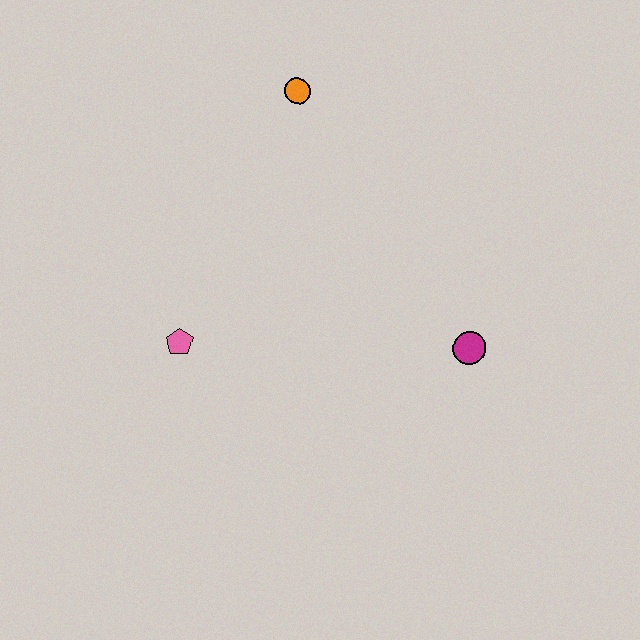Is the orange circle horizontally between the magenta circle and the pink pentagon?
Yes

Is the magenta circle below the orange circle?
Yes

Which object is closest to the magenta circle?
The pink pentagon is closest to the magenta circle.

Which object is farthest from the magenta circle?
The orange circle is farthest from the magenta circle.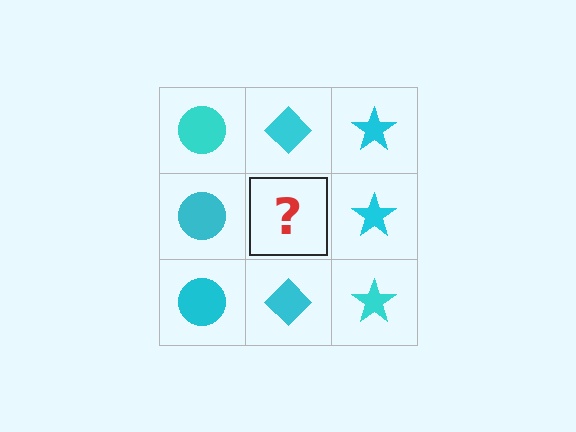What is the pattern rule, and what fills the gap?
The rule is that each column has a consistent shape. The gap should be filled with a cyan diamond.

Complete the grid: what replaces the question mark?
The question mark should be replaced with a cyan diamond.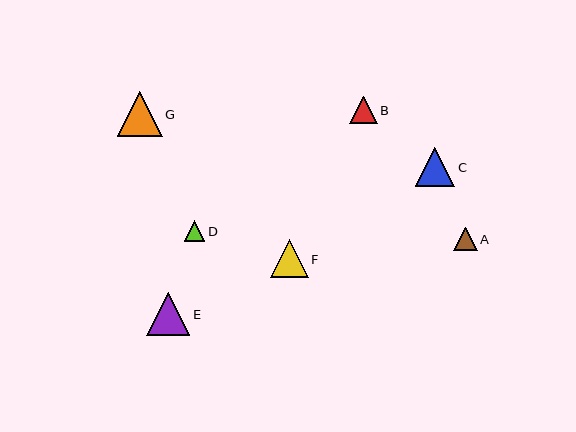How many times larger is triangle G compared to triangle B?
Triangle G is approximately 1.7 times the size of triangle B.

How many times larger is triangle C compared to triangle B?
Triangle C is approximately 1.5 times the size of triangle B.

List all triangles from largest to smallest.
From largest to smallest: G, E, C, F, B, A, D.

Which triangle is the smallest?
Triangle D is the smallest with a size of approximately 21 pixels.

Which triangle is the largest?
Triangle G is the largest with a size of approximately 45 pixels.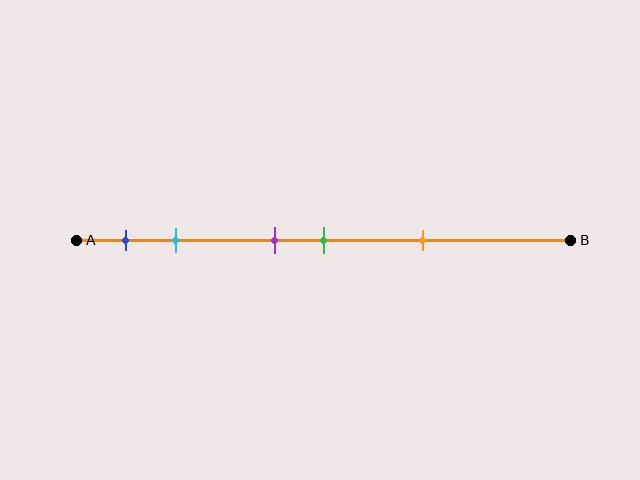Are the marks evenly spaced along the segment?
No, the marks are not evenly spaced.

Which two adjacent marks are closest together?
The purple and green marks are the closest adjacent pair.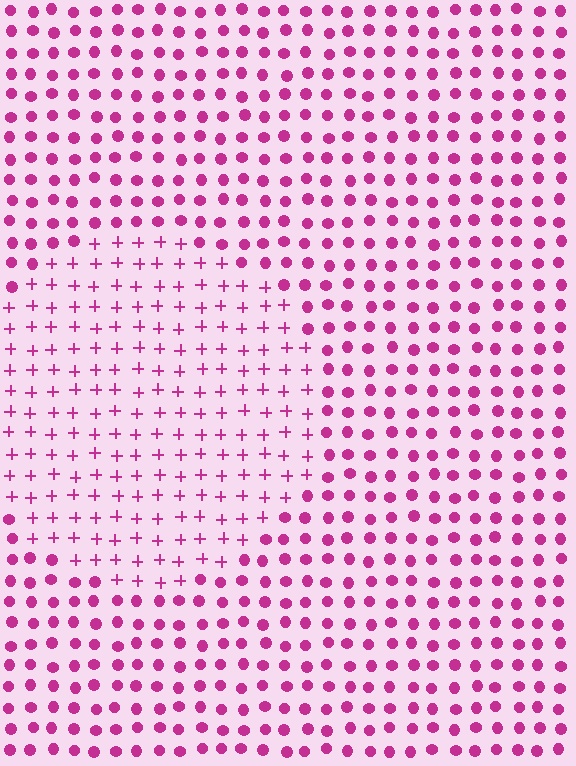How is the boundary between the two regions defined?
The boundary is defined by a change in element shape: plus signs inside vs. circles outside. All elements share the same color and spacing.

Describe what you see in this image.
The image is filled with small magenta elements arranged in a uniform grid. A circle-shaped region contains plus signs, while the surrounding area contains circles. The boundary is defined purely by the change in element shape.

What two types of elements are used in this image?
The image uses plus signs inside the circle region and circles outside it.